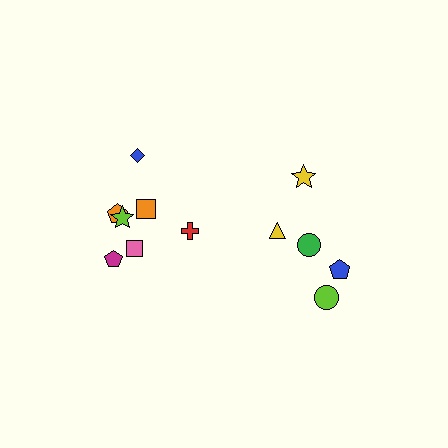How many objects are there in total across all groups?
There are 12 objects.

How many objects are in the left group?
There are 7 objects.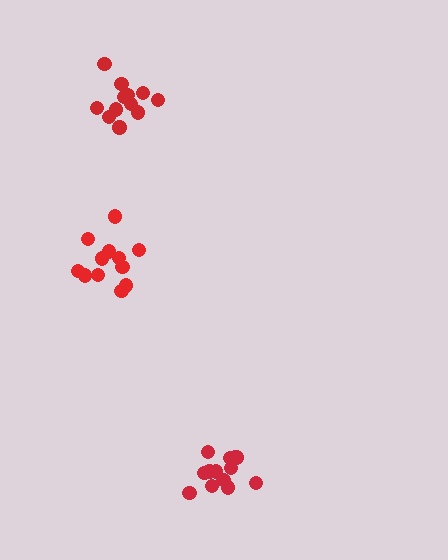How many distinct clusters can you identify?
There are 3 distinct clusters.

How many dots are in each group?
Group 1: 12 dots, Group 2: 13 dots, Group 3: 13 dots (38 total).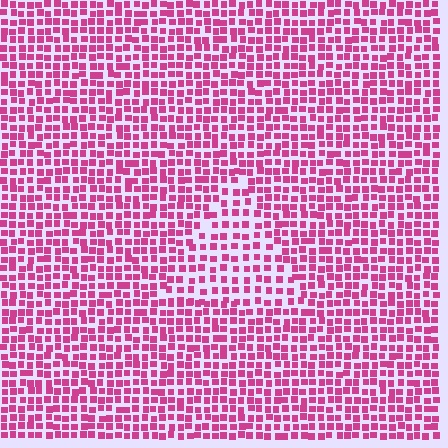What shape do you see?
I see a triangle.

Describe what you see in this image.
The image contains small magenta elements arranged at two different densities. A triangle-shaped region is visible where the elements are less densely packed than the surrounding area.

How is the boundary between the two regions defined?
The boundary is defined by a change in element density (approximately 1.6x ratio). All elements are the same color, size, and shape.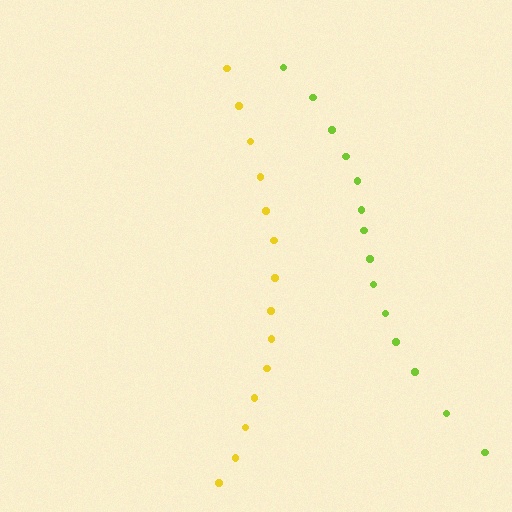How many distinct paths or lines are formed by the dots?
There are 2 distinct paths.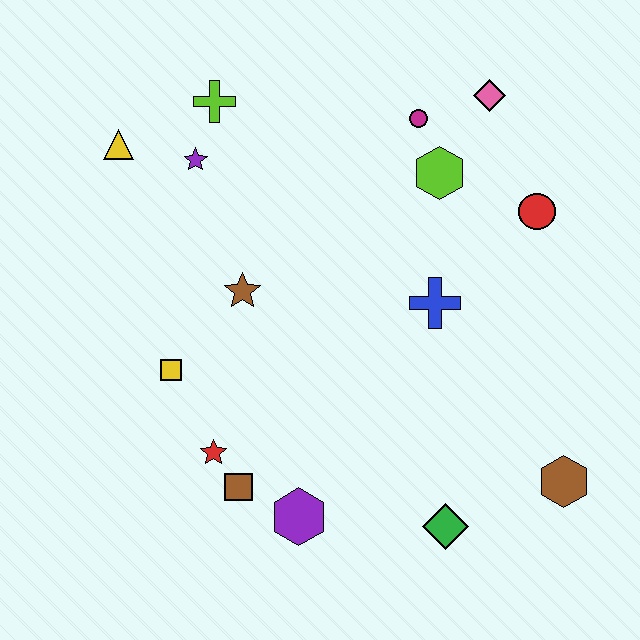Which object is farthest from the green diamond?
The yellow triangle is farthest from the green diamond.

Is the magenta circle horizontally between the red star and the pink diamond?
Yes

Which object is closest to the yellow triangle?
The purple star is closest to the yellow triangle.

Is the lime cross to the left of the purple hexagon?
Yes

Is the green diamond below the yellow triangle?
Yes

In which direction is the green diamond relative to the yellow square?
The green diamond is to the right of the yellow square.